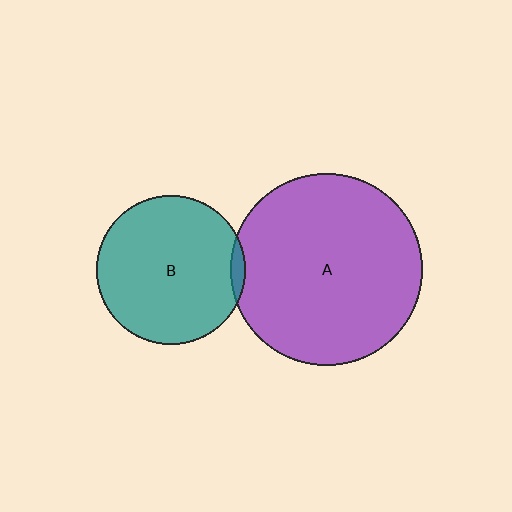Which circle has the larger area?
Circle A (purple).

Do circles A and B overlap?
Yes.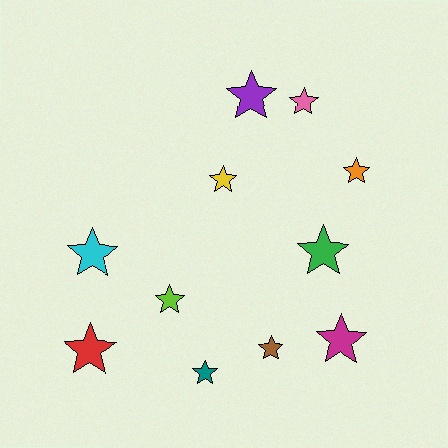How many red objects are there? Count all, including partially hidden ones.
There is 1 red object.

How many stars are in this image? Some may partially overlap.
There are 11 stars.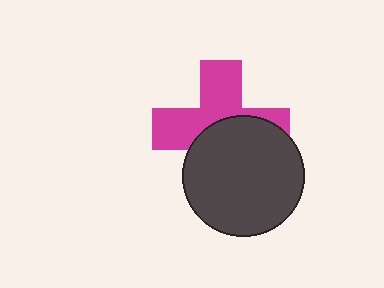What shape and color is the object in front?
The object in front is a dark gray circle.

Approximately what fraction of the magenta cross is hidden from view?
Roughly 47% of the magenta cross is hidden behind the dark gray circle.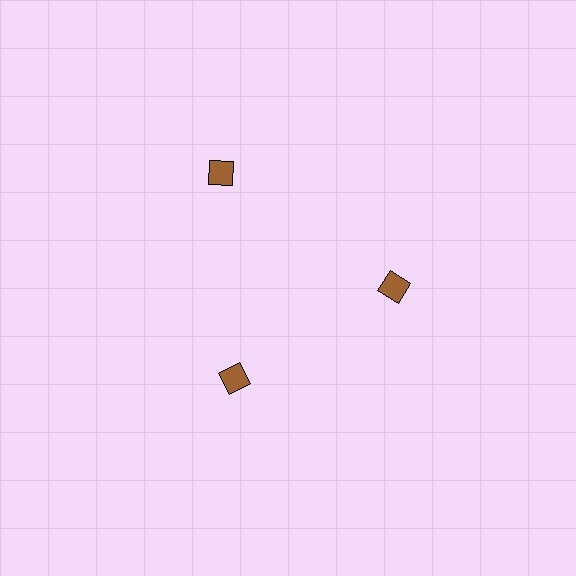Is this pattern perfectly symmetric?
No. The 3 brown diamonds are arranged in a ring, but one element near the 11 o'clock position is pushed outward from the center, breaking the 3-fold rotational symmetry.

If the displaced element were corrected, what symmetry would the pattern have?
It would have 3-fold rotational symmetry — the pattern would map onto itself every 120 degrees.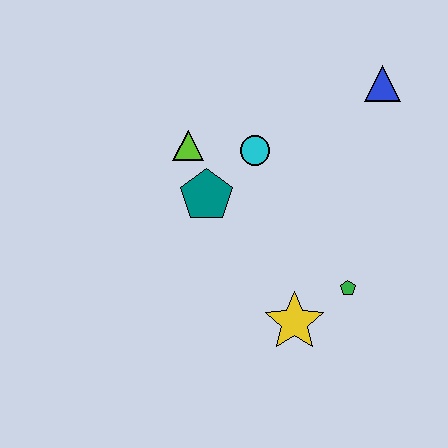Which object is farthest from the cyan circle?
The yellow star is farthest from the cyan circle.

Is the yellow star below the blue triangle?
Yes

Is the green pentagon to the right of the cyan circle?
Yes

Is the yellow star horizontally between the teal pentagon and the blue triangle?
Yes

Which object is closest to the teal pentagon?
The lime triangle is closest to the teal pentagon.